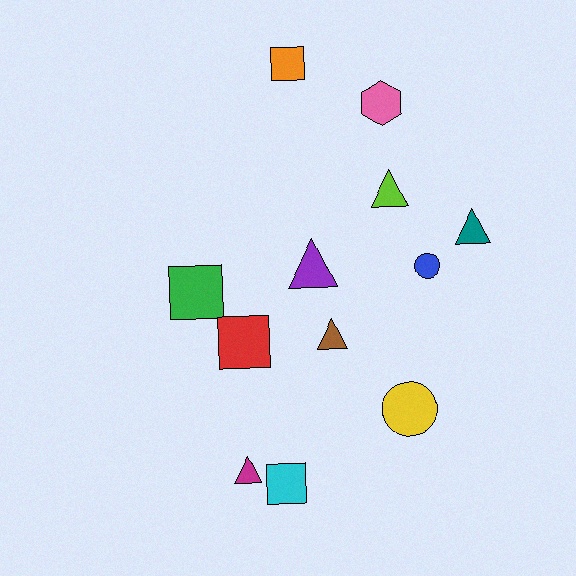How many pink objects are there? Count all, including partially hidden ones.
There is 1 pink object.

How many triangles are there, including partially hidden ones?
There are 5 triangles.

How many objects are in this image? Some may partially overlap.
There are 12 objects.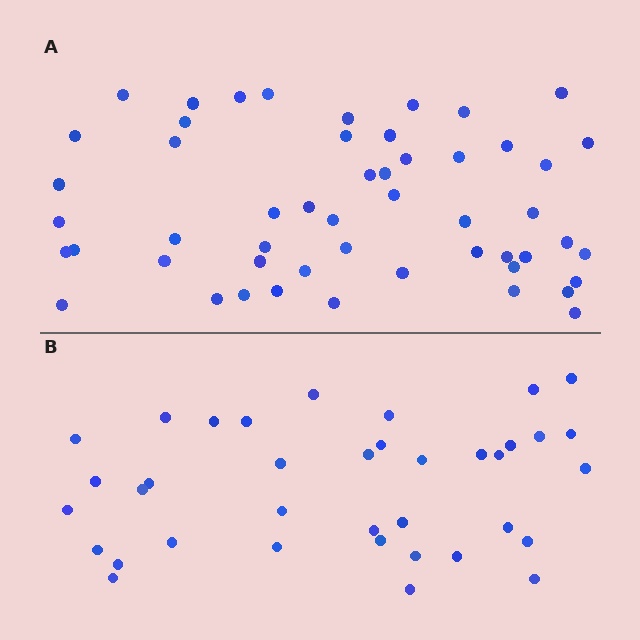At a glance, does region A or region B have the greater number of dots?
Region A (the top region) has more dots.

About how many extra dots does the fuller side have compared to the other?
Region A has approximately 15 more dots than region B.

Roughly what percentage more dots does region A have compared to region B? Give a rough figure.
About 40% more.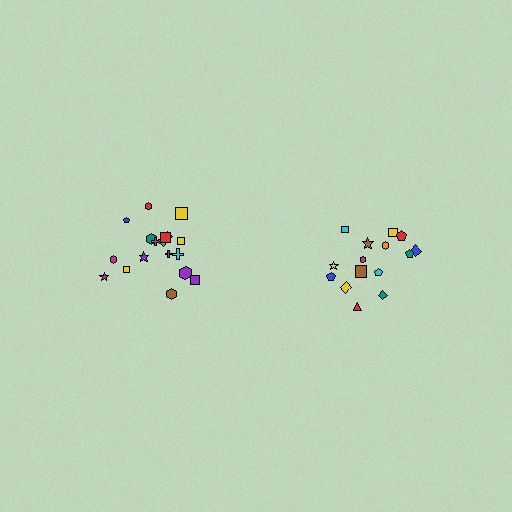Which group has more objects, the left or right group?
The left group.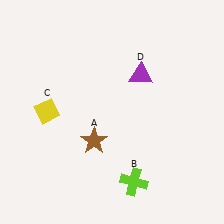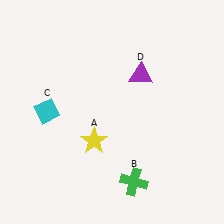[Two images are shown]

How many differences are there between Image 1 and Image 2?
There are 3 differences between the two images.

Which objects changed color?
A changed from brown to yellow. B changed from lime to green. C changed from yellow to cyan.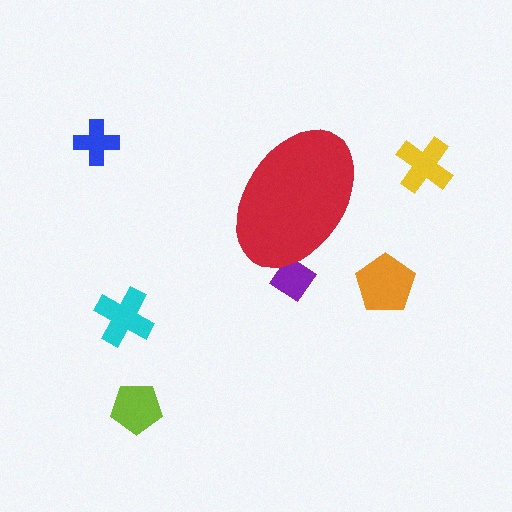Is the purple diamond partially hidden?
Yes, the purple diamond is partially hidden behind the red ellipse.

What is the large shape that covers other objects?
A red ellipse.